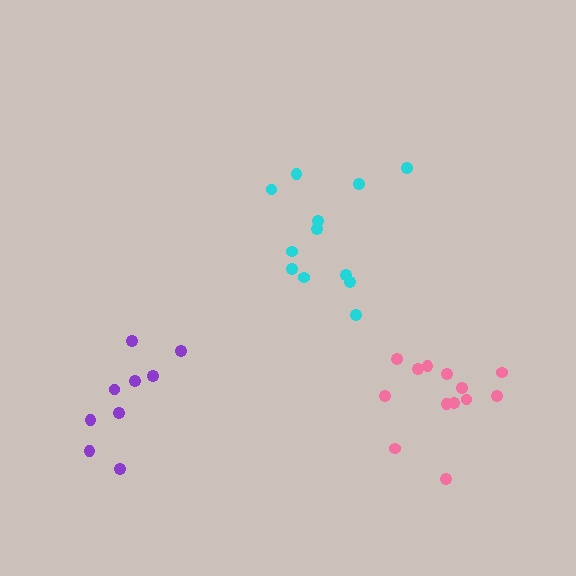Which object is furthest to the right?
The pink cluster is rightmost.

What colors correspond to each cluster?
The clusters are colored: purple, pink, cyan.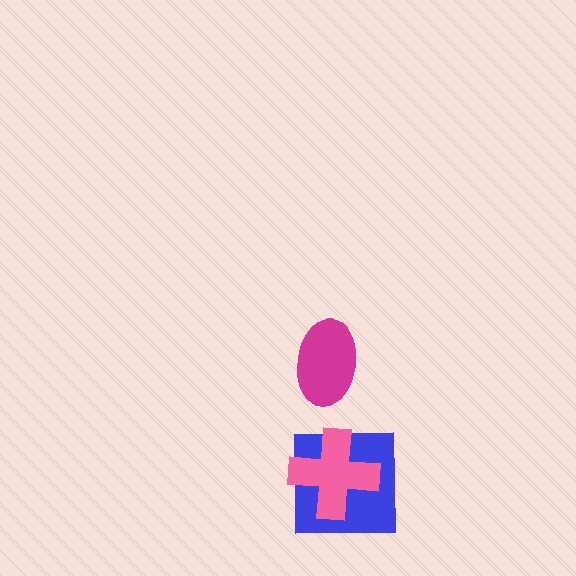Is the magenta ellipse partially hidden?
No, no other shape covers it.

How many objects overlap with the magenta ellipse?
0 objects overlap with the magenta ellipse.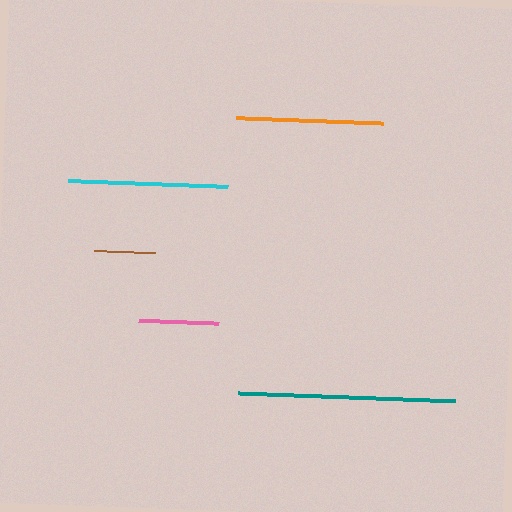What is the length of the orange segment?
The orange segment is approximately 147 pixels long.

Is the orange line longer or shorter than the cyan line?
The cyan line is longer than the orange line.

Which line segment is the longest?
The teal line is the longest at approximately 216 pixels.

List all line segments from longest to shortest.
From longest to shortest: teal, cyan, orange, pink, brown.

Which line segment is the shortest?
The brown line is the shortest at approximately 61 pixels.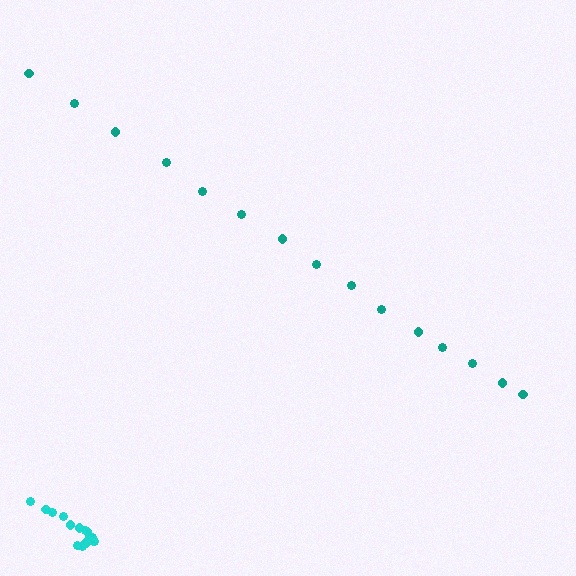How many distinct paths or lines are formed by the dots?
There are 2 distinct paths.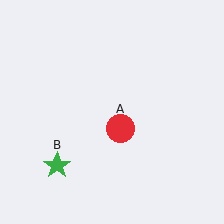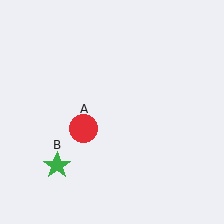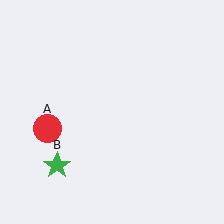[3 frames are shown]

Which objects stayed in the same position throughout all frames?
Green star (object B) remained stationary.